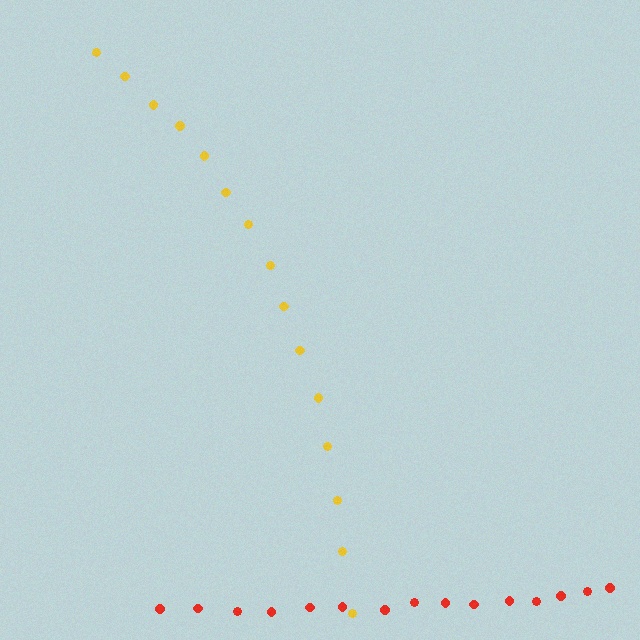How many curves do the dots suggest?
There are 2 distinct paths.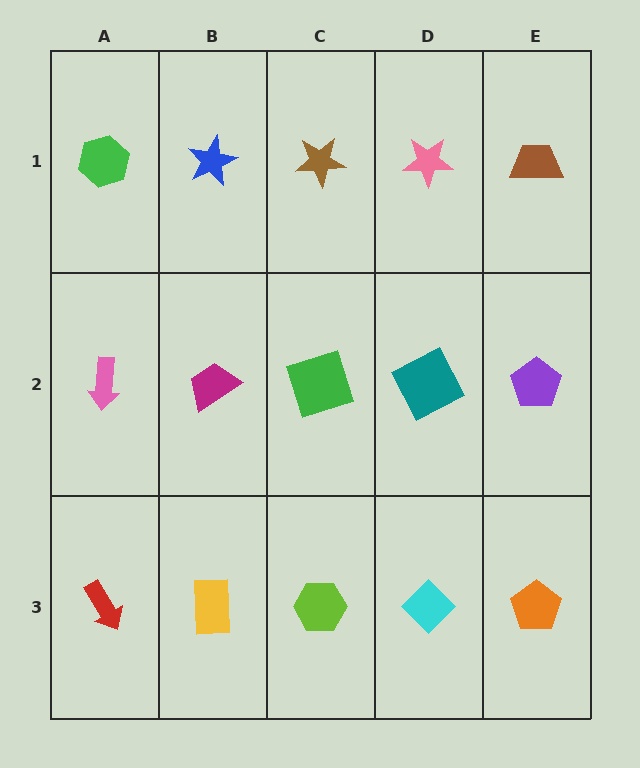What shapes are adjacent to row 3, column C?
A green square (row 2, column C), a yellow rectangle (row 3, column B), a cyan diamond (row 3, column D).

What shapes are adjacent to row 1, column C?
A green square (row 2, column C), a blue star (row 1, column B), a pink star (row 1, column D).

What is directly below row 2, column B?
A yellow rectangle.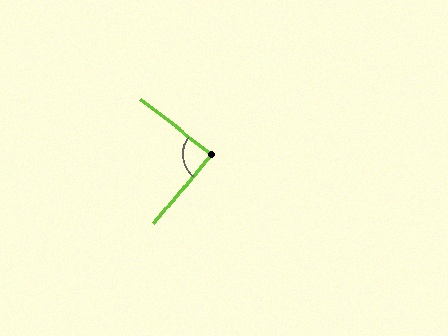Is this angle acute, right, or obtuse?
It is approximately a right angle.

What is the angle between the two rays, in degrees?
Approximately 88 degrees.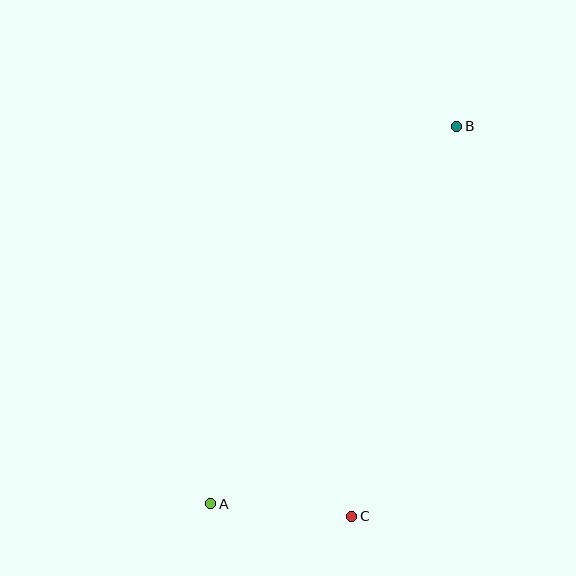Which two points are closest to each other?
Points A and C are closest to each other.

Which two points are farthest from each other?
Points A and B are farthest from each other.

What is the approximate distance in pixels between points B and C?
The distance between B and C is approximately 404 pixels.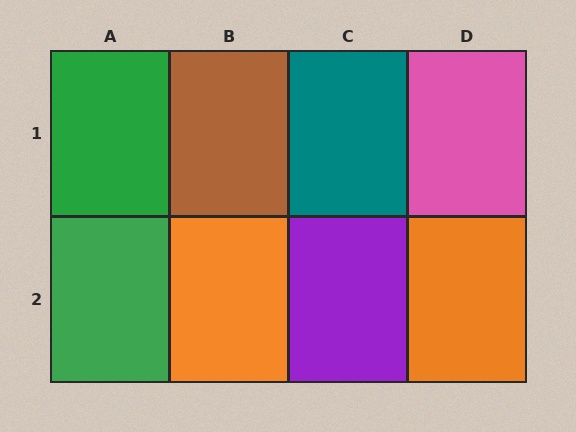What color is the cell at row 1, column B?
Brown.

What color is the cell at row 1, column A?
Green.